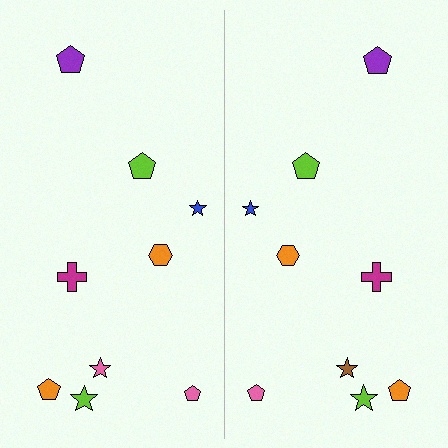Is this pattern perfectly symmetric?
No, the pattern is not perfectly symmetric. The brown star on the right side breaks the symmetry — its mirror counterpart is pink.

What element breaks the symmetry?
The brown star on the right side breaks the symmetry — its mirror counterpart is pink.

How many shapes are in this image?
There are 18 shapes in this image.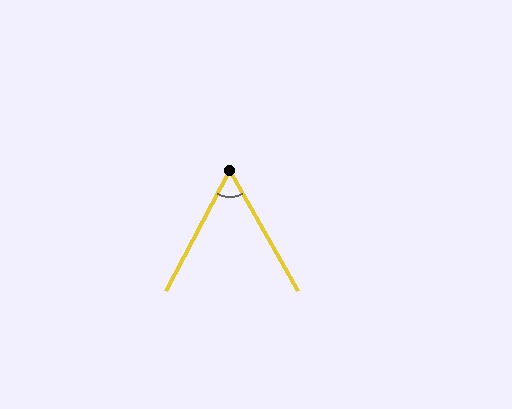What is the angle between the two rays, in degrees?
Approximately 57 degrees.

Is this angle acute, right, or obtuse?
It is acute.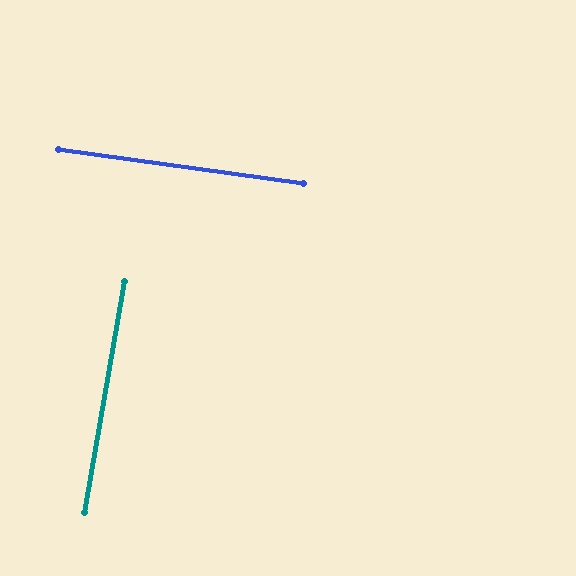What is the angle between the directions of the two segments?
Approximately 88 degrees.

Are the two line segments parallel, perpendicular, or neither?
Perpendicular — they meet at approximately 88°.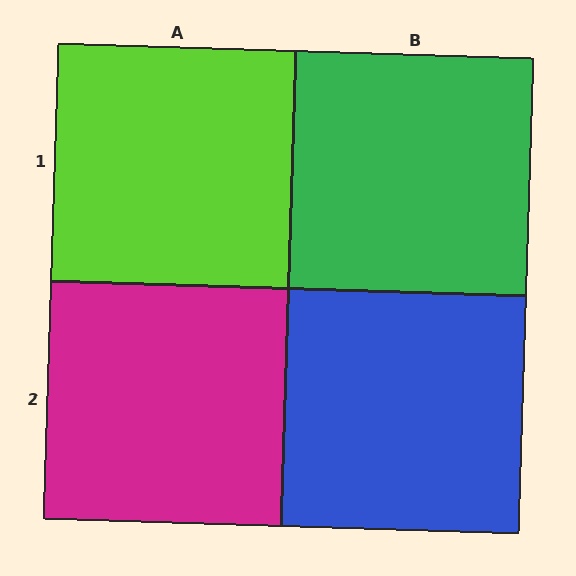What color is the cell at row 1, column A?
Lime.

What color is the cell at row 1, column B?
Green.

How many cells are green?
1 cell is green.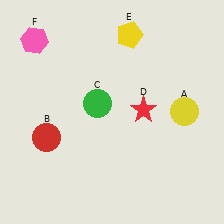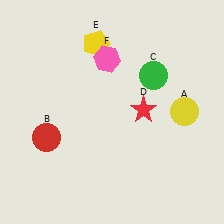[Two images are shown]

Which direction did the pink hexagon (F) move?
The pink hexagon (F) moved right.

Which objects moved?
The objects that moved are: the green circle (C), the yellow pentagon (E), the pink hexagon (F).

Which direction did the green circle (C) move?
The green circle (C) moved right.